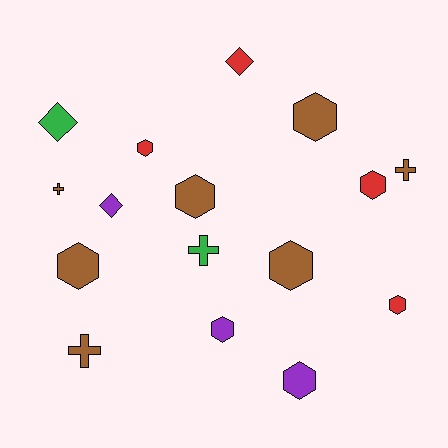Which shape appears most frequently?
Hexagon, with 9 objects.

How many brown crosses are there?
There are 3 brown crosses.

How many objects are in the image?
There are 16 objects.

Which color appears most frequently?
Brown, with 7 objects.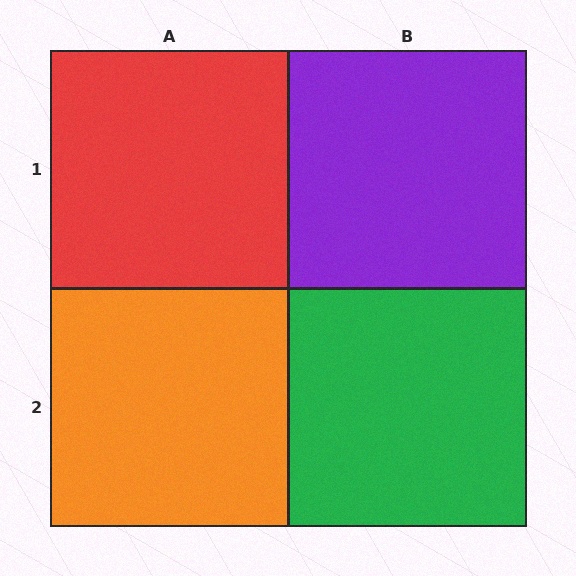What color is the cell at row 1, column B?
Purple.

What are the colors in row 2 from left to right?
Orange, green.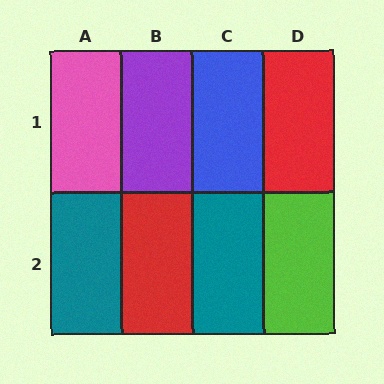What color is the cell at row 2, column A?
Teal.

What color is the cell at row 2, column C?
Teal.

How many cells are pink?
1 cell is pink.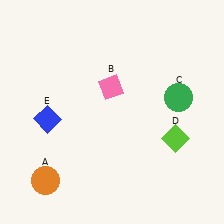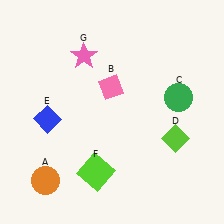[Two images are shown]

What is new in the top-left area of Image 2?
A pink star (G) was added in the top-left area of Image 2.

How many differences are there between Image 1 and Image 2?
There are 2 differences between the two images.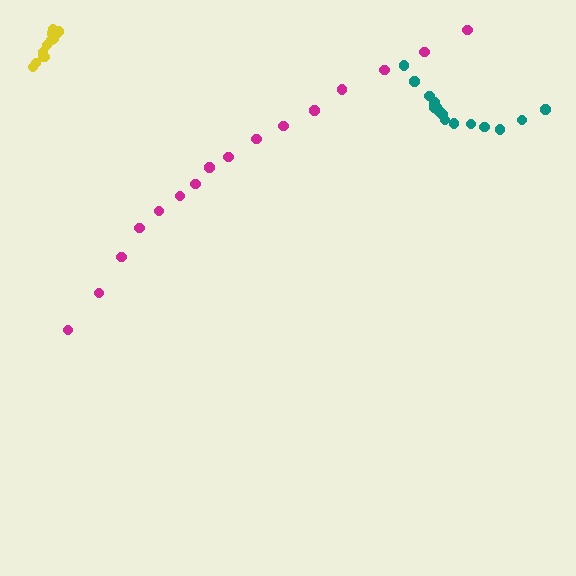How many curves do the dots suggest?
There are 3 distinct paths.